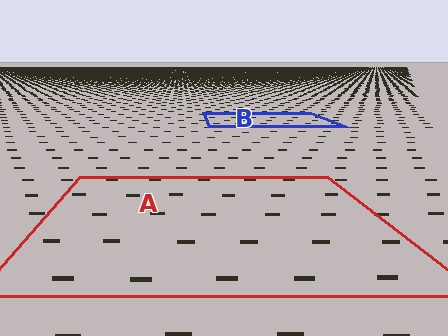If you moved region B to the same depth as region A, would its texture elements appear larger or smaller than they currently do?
They would appear larger. At a closer depth, the same texture elements are projected at a bigger on-screen size.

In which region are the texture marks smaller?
The texture marks are smaller in region B, because it is farther away.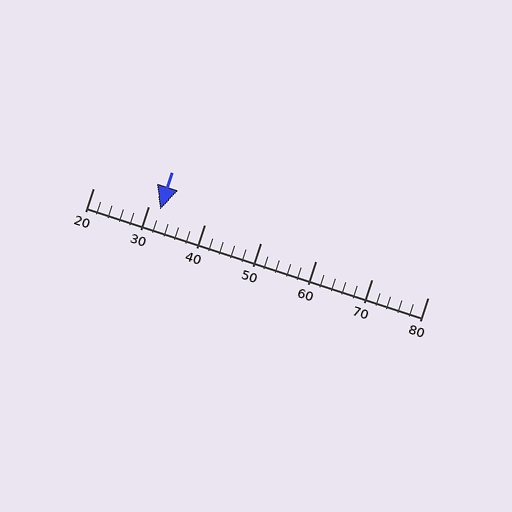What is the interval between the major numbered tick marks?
The major tick marks are spaced 10 units apart.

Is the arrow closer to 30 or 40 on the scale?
The arrow is closer to 30.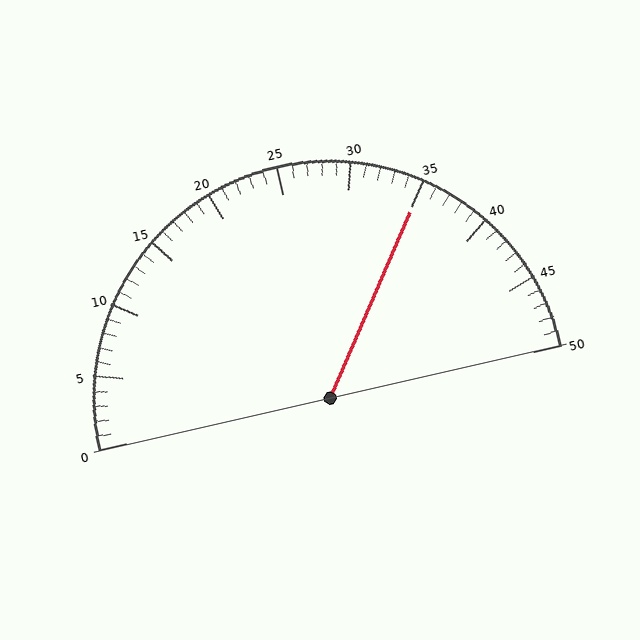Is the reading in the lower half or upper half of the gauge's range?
The reading is in the upper half of the range (0 to 50).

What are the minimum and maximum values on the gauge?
The gauge ranges from 0 to 50.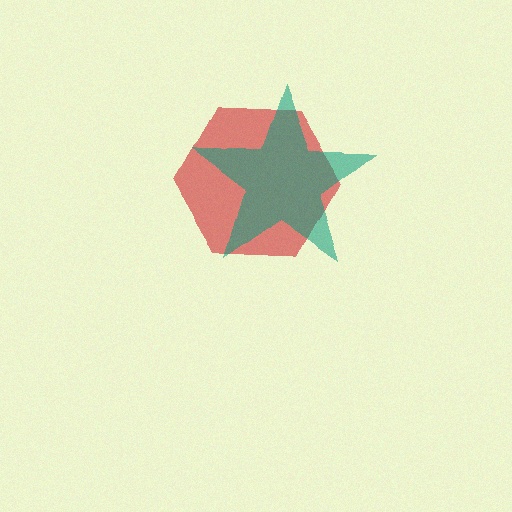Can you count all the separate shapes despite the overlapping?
Yes, there are 2 separate shapes.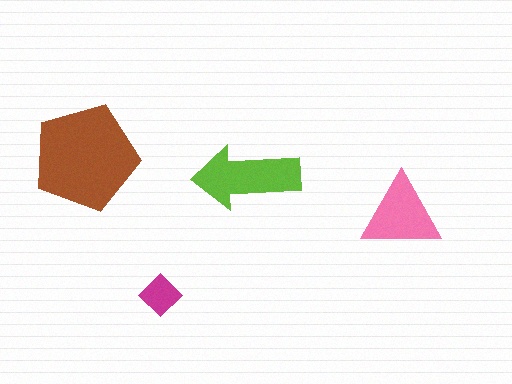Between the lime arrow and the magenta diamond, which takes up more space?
The lime arrow.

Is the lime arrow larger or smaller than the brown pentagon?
Smaller.